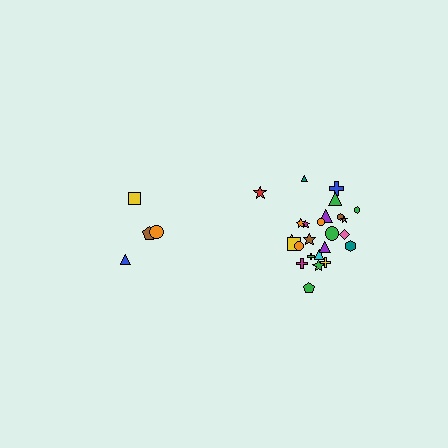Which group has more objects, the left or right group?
The right group.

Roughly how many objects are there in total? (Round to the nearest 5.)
Roughly 30 objects in total.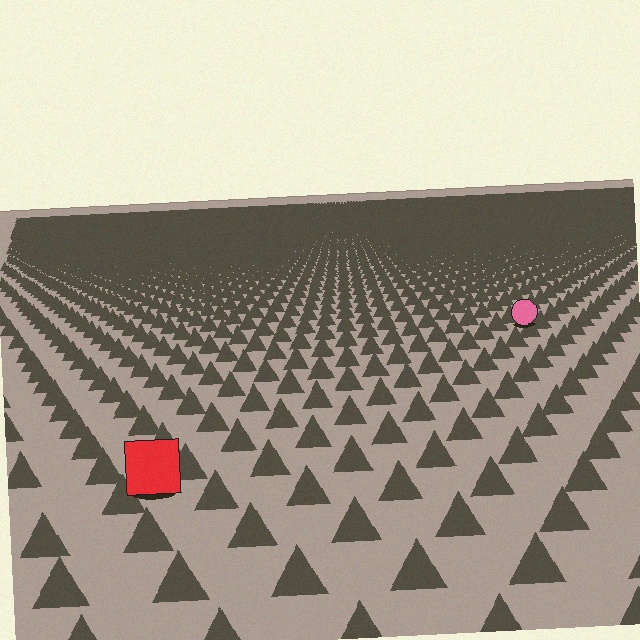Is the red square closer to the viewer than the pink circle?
Yes. The red square is closer — you can tell from the texture gradient: the ground texture is coarser near it.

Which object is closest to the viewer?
The red square is closest. The texture marks near it are larger and more spread out.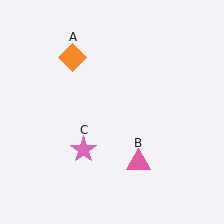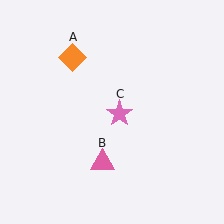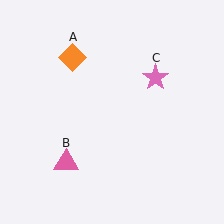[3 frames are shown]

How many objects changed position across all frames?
2 objects changed position: pink triangle (object B), pink star (object C).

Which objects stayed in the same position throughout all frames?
Orange diamond (object A) remained stationary.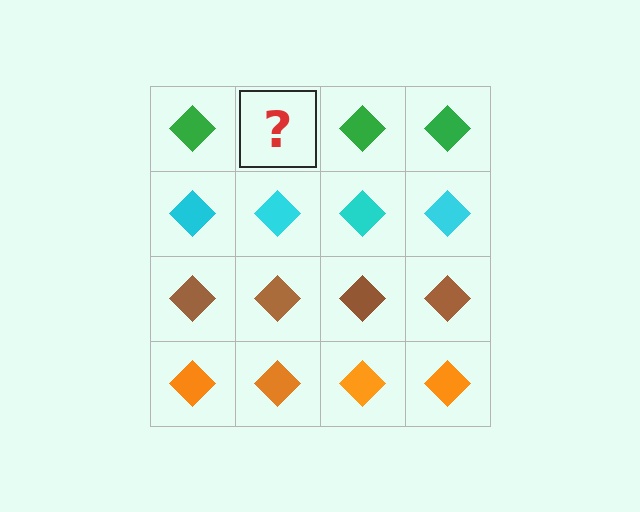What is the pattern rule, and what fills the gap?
The rule is that each row has a consistent color. The gap should be filled with a green diamond.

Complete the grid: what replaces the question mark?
The question mark should be replaced with a green diamond.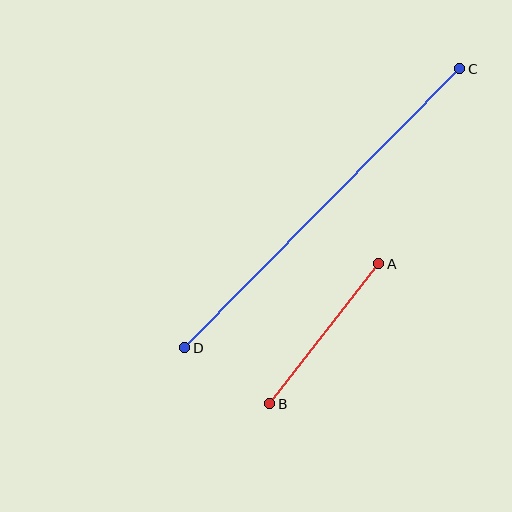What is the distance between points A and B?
The distance is approximately 177 pixels.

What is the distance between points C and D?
The distance is approximately 392 pixels.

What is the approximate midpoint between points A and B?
The midpoint is at approximately (324, 334) pixels.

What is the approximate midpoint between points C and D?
The midpoint is at approximately (322, 208) pixels.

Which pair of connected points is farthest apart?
Points C and D are farthest apart.